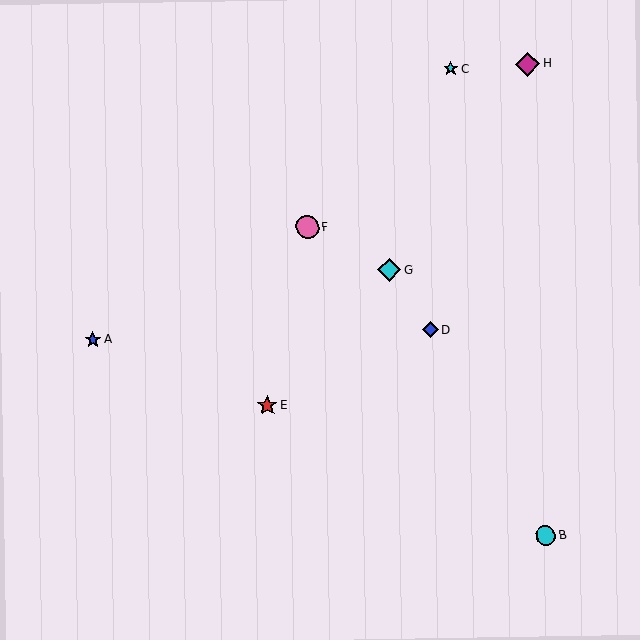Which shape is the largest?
The magenta diamond (labeled H) is the largest.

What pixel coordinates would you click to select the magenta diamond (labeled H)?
Click at (528, 64) to select the magenta diamond H.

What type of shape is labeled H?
Shape H is a magenta diamond.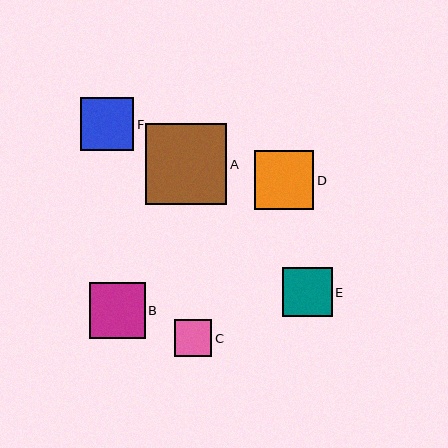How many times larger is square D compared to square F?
Square D is approximately 1.1 times the size of square F.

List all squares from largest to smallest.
From largest to smallest: A, D, B, F, E, C.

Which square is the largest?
Square A is the largest with a size of approximately 82 pixels.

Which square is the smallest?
Square C is the smallest with a size of approximately 37 pixels.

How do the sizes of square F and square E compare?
Square F and square E are approximately the same size.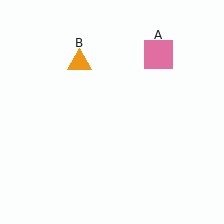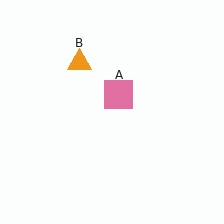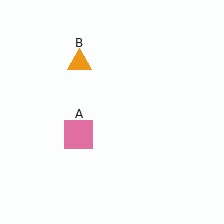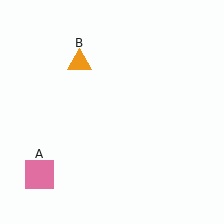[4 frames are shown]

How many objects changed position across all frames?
1 object changed position: pink square (object A).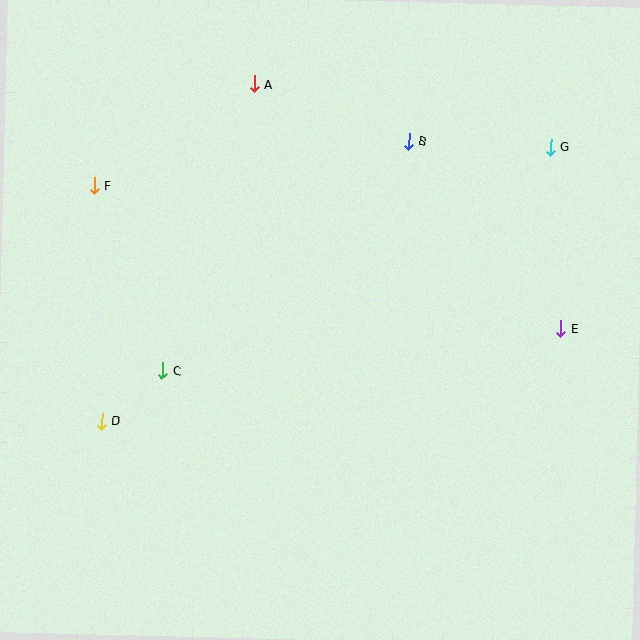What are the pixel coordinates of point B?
Point B is at (409, 142).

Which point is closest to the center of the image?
Point C at (162, 371) is closest to the center.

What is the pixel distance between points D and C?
The distance between D and C is 79 pixels.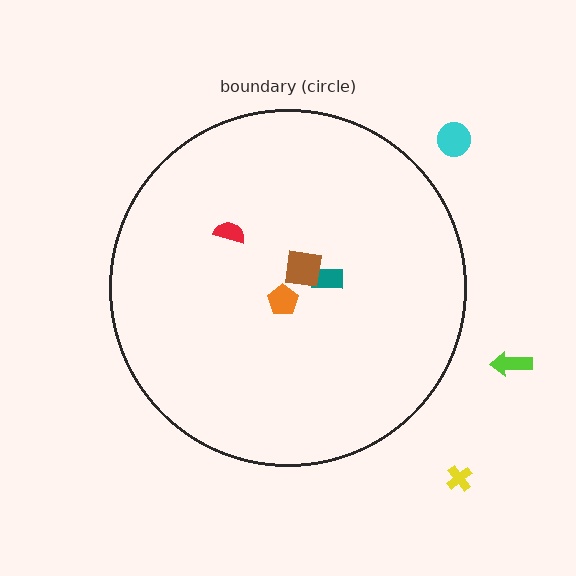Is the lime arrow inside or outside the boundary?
Outside.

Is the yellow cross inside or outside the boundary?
Outside.